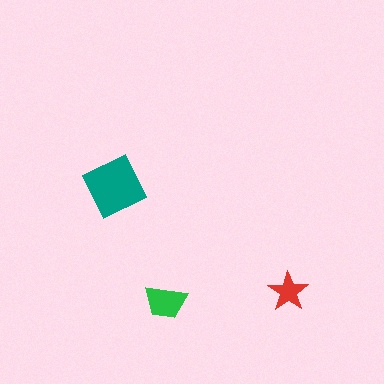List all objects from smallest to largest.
The red star, the green trapezoid, the teal square.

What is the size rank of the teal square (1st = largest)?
1st.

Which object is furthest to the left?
The teal square is leftmost.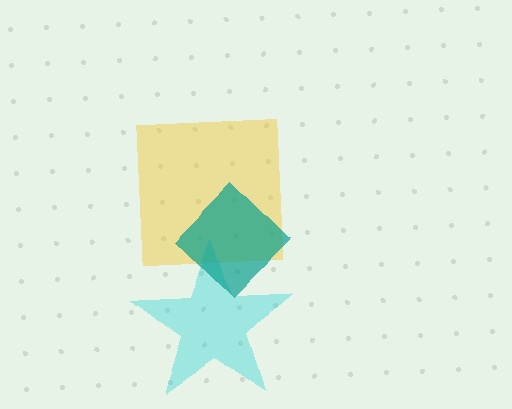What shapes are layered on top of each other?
The layered shapes are: a yellow square, a cyan star, a teal diamond.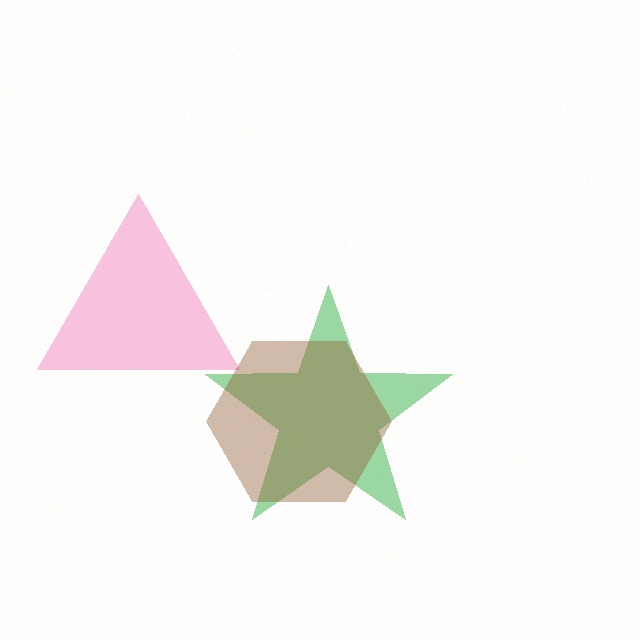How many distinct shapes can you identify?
There are 3 distinct shapes: a pink triangle, a green star, a brown hexagon.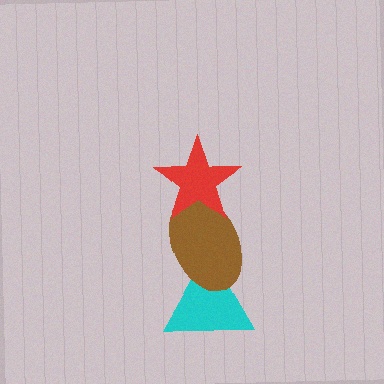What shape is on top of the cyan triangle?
The brown ellipse is on top of the cyan triangle.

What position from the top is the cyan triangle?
The cyan triangle is 3rd from the top.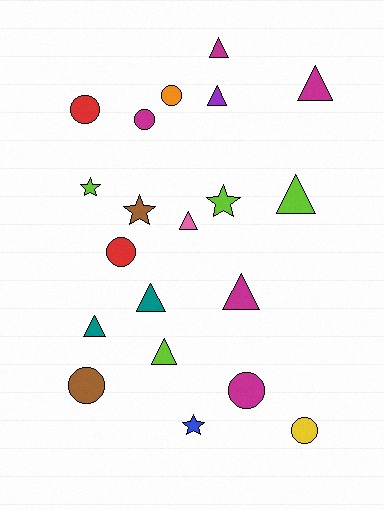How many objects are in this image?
There are 20 objects.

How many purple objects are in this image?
There is 1 purple object.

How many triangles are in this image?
There are 9 triangles.